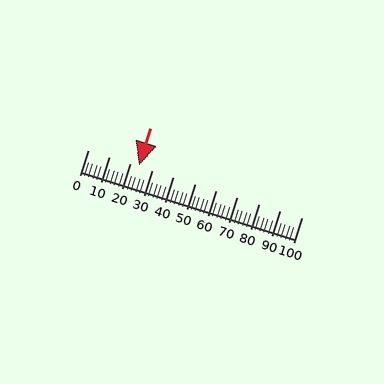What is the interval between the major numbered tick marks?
The major tick marks are spaced 10 units apart.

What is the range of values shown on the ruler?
The ruler shows values from 0 to 100.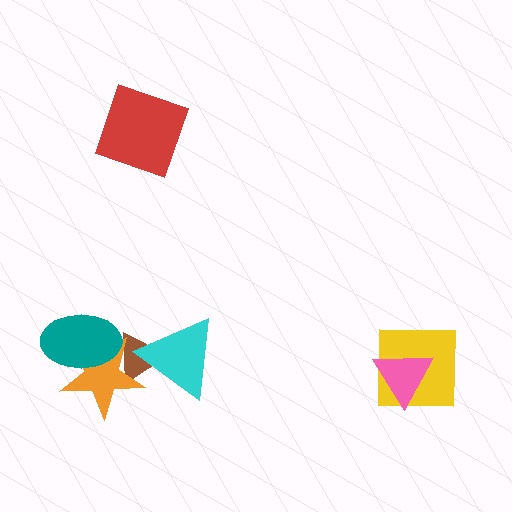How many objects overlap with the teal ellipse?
2 objects overlap with the teal ellipse.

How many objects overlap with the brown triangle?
3 objects overlap with the brown triangle.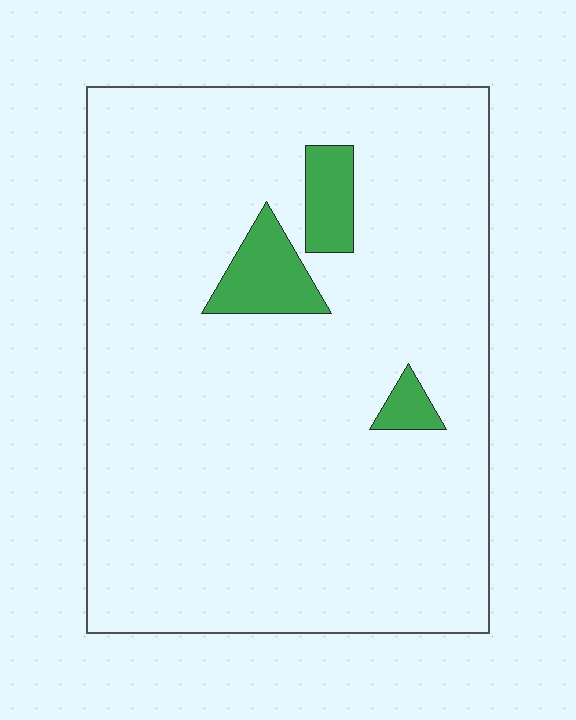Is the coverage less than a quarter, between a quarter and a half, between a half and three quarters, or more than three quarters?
Less than a quarter.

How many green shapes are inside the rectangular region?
3.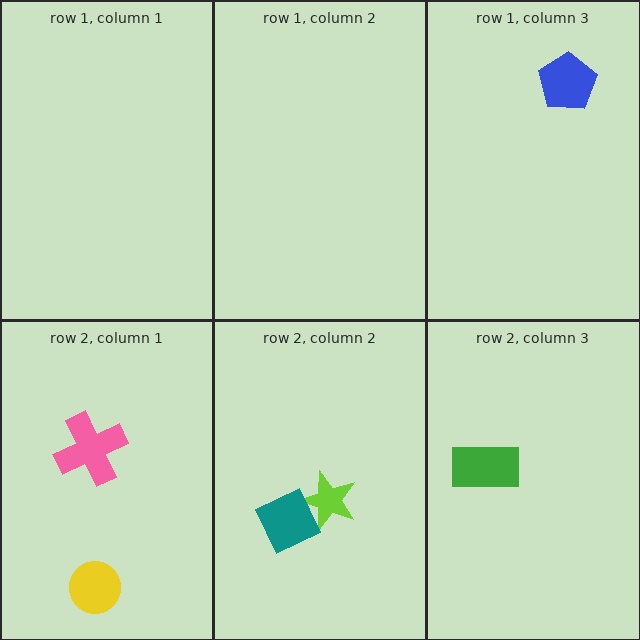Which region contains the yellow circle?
The row 2, column 1 region.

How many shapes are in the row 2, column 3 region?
1.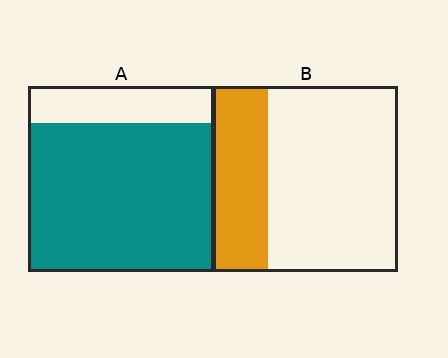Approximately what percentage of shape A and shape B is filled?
A is approximately 80% and B is approximately 30%.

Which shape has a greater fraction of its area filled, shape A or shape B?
Shape A.